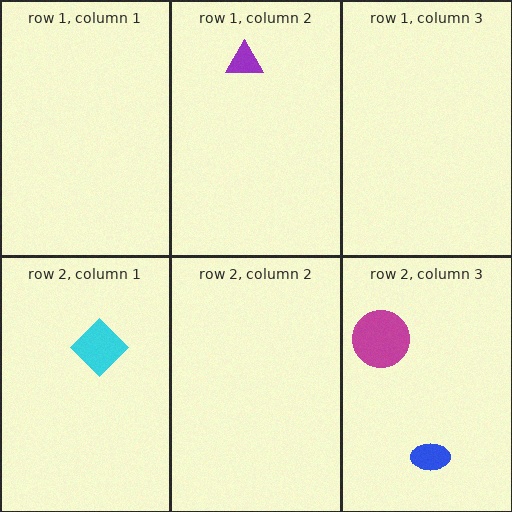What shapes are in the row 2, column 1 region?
The cyan diamond.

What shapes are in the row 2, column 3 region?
The blue ellipse, the magenta circle.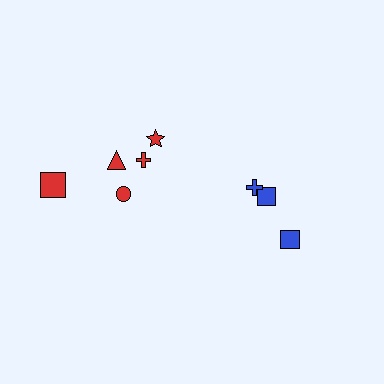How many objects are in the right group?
There are 3 objects.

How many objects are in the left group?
There are 5 objects.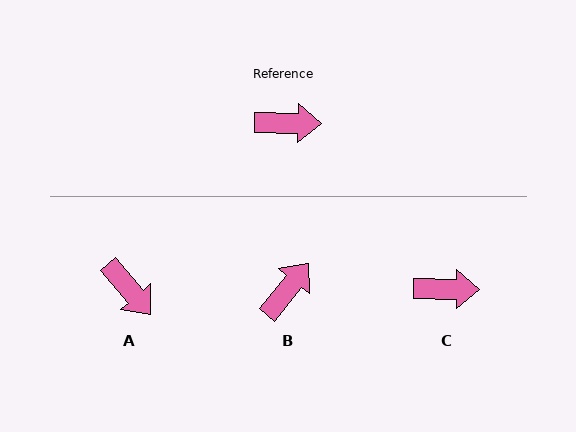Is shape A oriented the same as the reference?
No, it is off by about 49 degrees.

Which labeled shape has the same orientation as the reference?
C.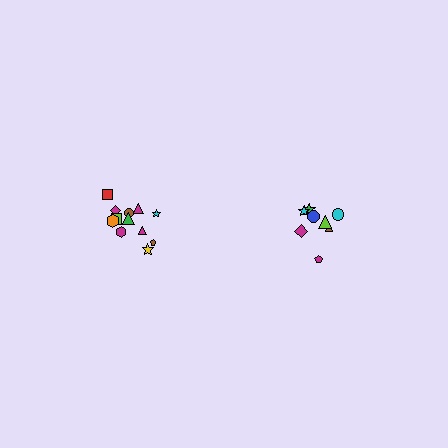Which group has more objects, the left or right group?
The left group.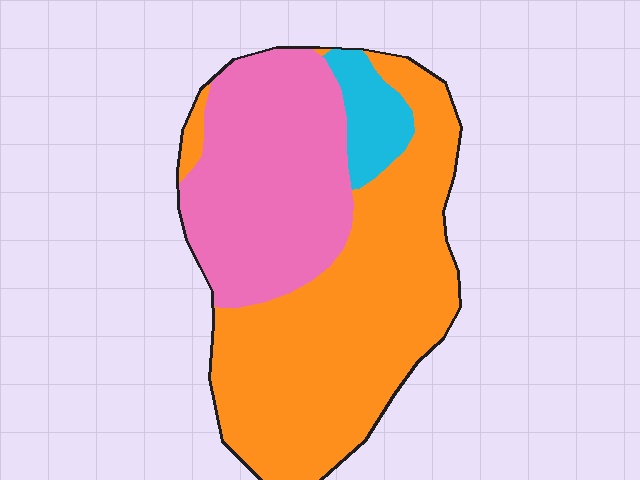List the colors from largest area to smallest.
From largest to smallest: orange, pink, cyan.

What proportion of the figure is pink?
Pink covers 36% of the figure.